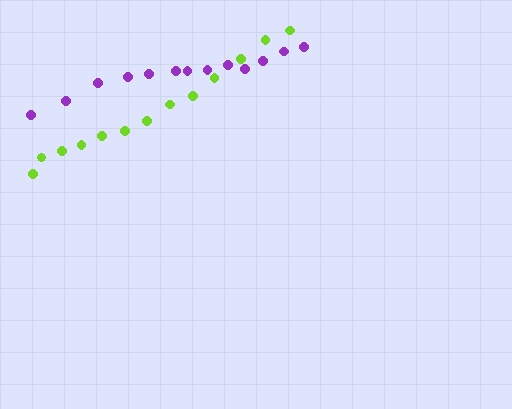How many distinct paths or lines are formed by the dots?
There are 2 distinct paths.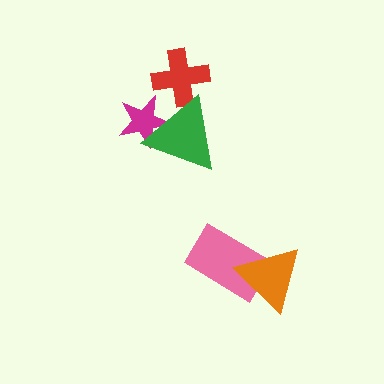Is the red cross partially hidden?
Yes, it is partially covered by another shape.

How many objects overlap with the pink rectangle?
1 object overlaps with the pink rectangle.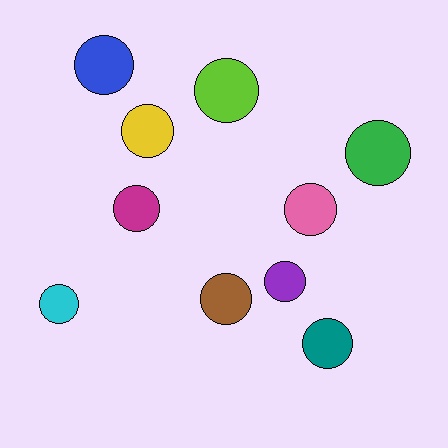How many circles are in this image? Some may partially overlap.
There are 10 circles.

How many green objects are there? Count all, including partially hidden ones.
There is 1 green object.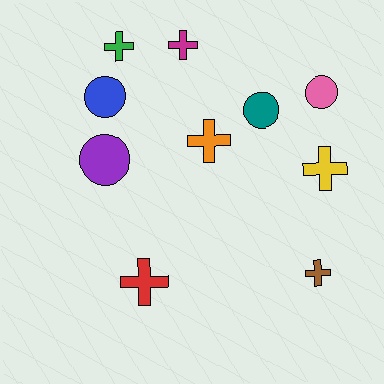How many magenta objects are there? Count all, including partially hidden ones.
There is 1 magenta object.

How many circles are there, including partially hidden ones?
There are 4 circles.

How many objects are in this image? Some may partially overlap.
There are 10 objects.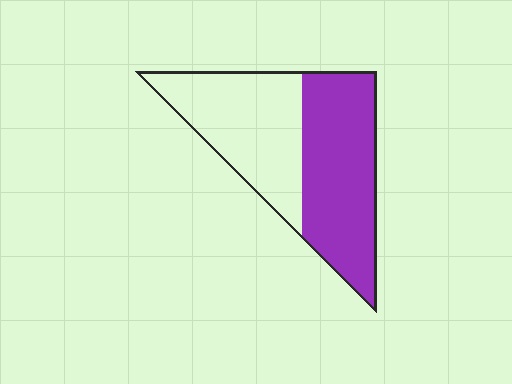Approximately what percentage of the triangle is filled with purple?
Approximately 50%.